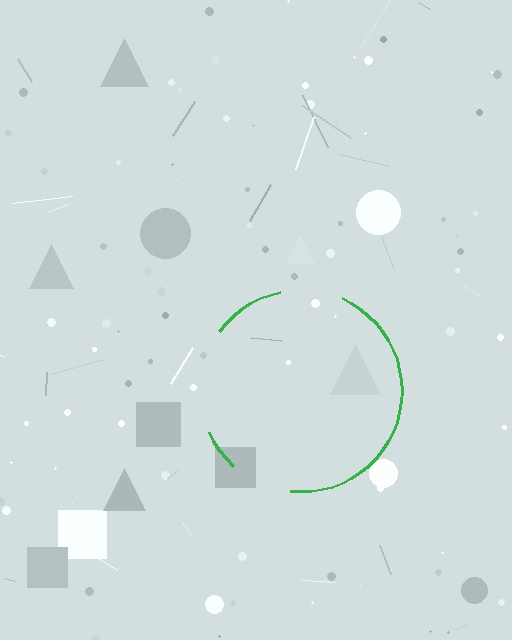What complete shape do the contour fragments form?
The contour fragments form a circle.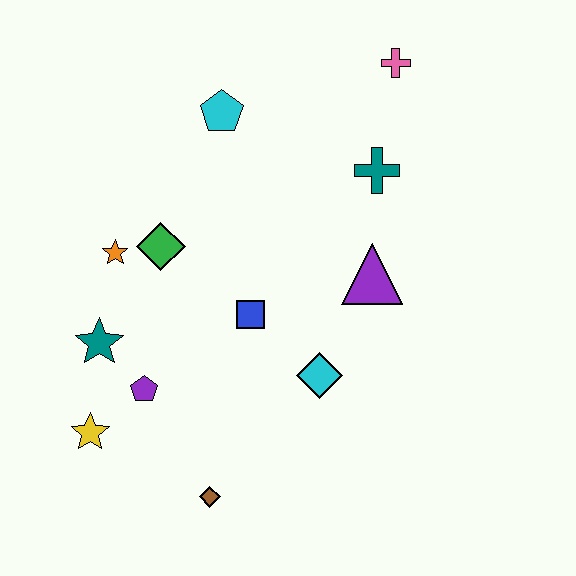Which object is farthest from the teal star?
The pink cross is farthest from the teal star.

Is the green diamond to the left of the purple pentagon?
No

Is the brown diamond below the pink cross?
Yes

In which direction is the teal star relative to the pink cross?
The teal star is to the left of the pink cross.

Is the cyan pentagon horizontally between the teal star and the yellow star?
No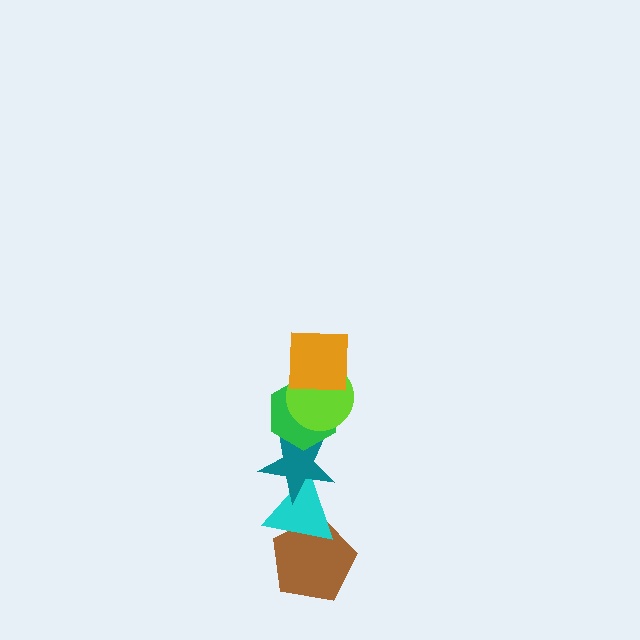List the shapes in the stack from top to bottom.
From top to bottom: the orange square, the lime circle, the green hexagon, the teal star, the cyan triangle, the brown pentagon.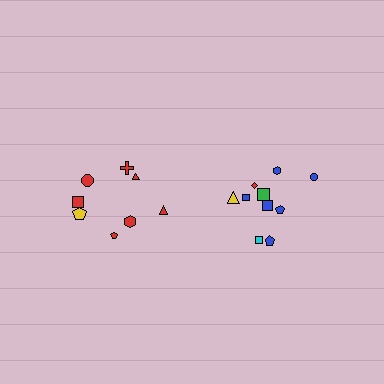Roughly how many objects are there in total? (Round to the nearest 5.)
Roughly 20 objects in total.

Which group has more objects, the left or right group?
The right group.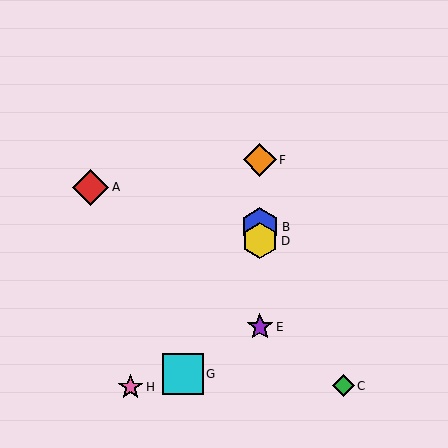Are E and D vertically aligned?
Yes, both are at x≈260.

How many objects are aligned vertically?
4 objects (B, D, E, F) are aligned vertically.